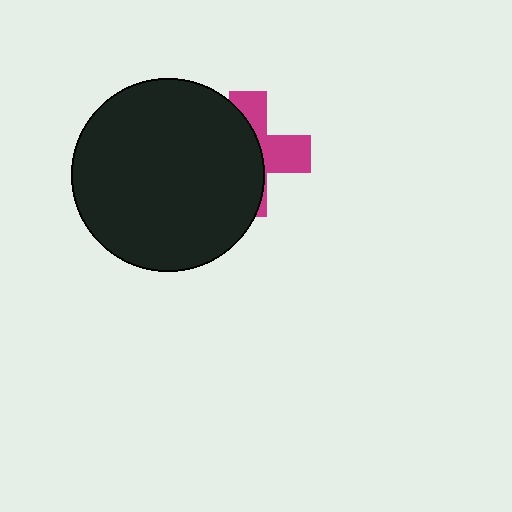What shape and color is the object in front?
The object in front is a black circle.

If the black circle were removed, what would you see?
You would see the complete magenta cross.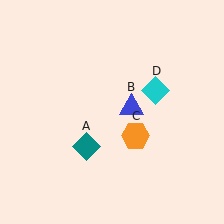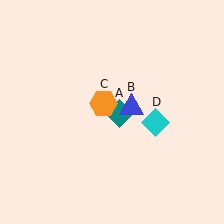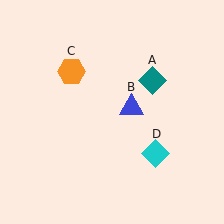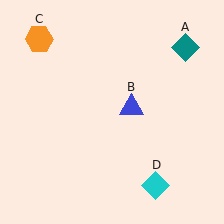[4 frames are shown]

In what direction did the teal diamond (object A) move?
The teal diamond (object A) moved up and to the right.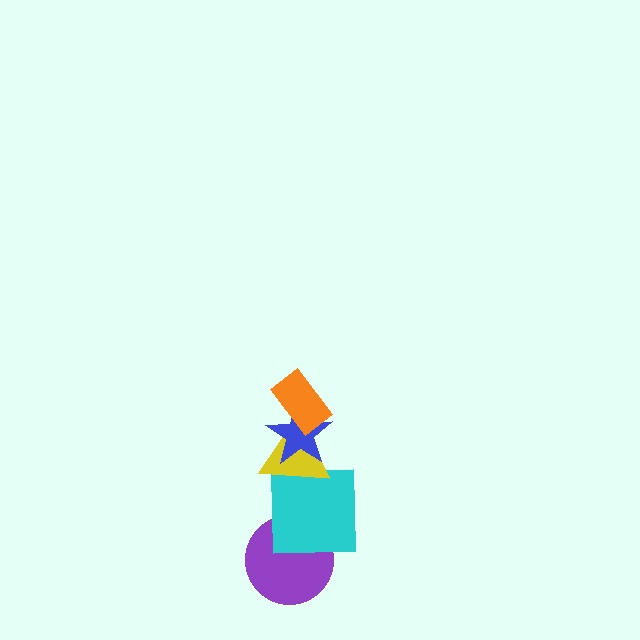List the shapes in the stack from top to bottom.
From top to bottom: the orange rectangle, the blue star, the yellow triangle, the cyan square, the purple circle.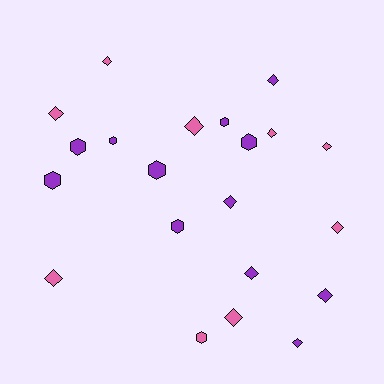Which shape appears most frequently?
Diamond, with 13 objects.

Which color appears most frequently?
Purple, with 12 objects.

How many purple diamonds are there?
There are 5 purple diamonds.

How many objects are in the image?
There are 21 objects.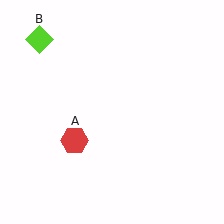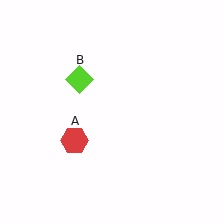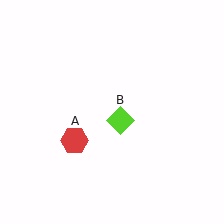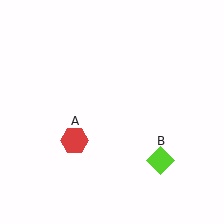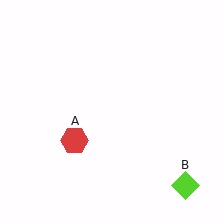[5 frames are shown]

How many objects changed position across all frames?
1 object changed position: lime diamond (object B).